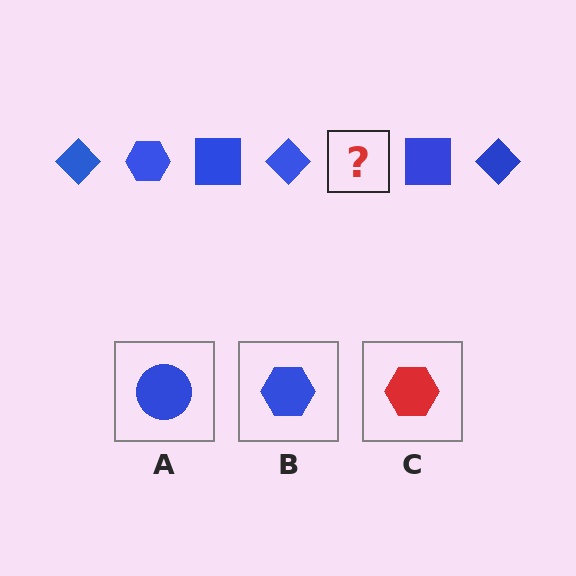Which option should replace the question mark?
Option B.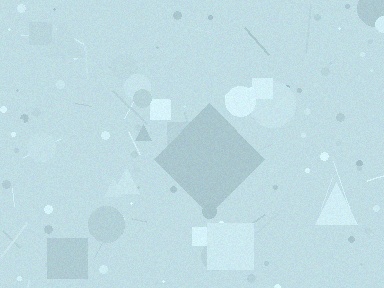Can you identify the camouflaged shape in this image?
The camouflaged shape is a diamond.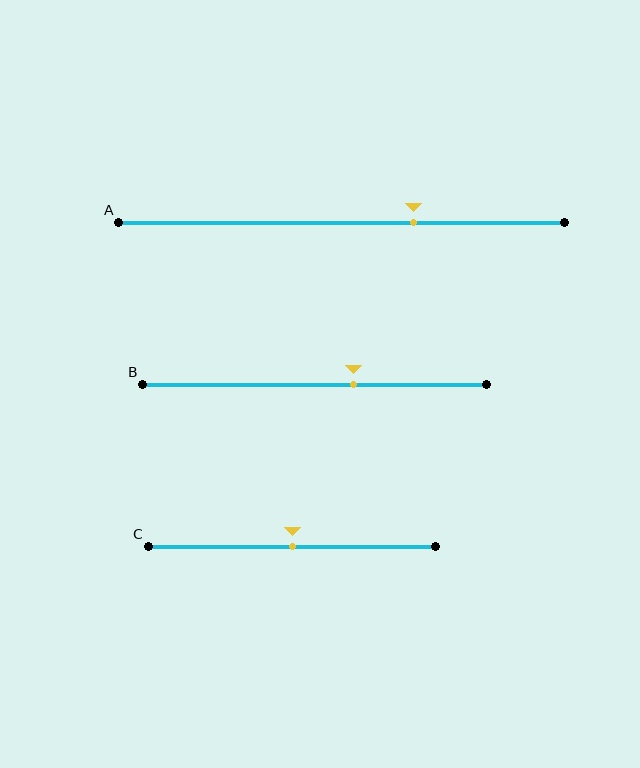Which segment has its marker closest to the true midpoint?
Segment C has its marker closest to the true midpoint.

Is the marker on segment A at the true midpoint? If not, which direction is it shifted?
No, the marker on segment A is shifted to the right by about 16% of the segment length.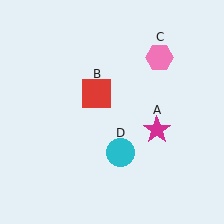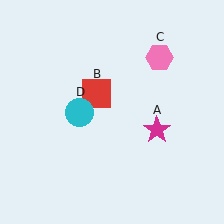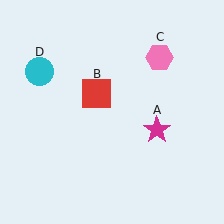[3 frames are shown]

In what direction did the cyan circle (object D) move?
The cyan circle (object D) moved up and to the left.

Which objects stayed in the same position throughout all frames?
Magenta star (object A) and red square (object B) and pink hexagon (object C) remained stationary.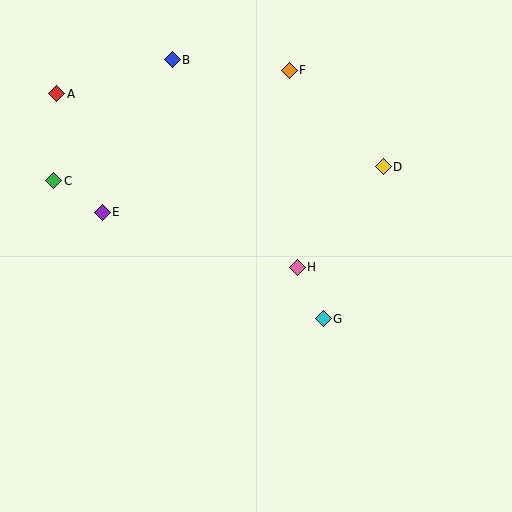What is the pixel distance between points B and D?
The distance between B and D is 236 pixels.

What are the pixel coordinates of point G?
Point G is at (323, 319).